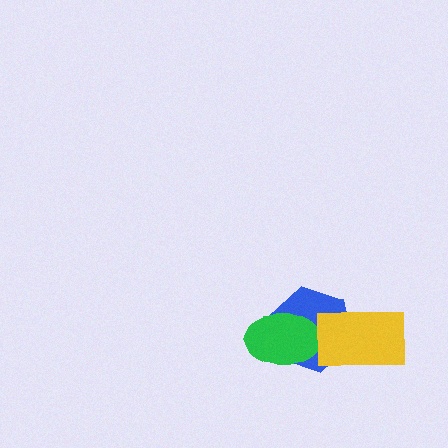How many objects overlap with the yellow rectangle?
1 object overlaps with the yellow rectangle.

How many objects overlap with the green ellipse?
1 object overlaps with the green ellipse.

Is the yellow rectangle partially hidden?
No, no other shape covers it.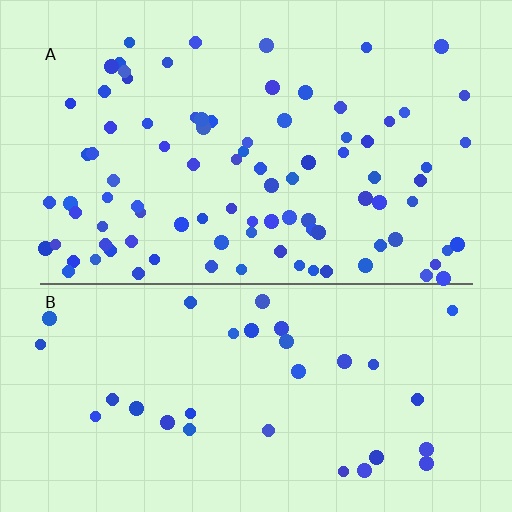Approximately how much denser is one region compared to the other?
Approximately 2.8× — region A over region B.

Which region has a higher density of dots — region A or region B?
A (the top).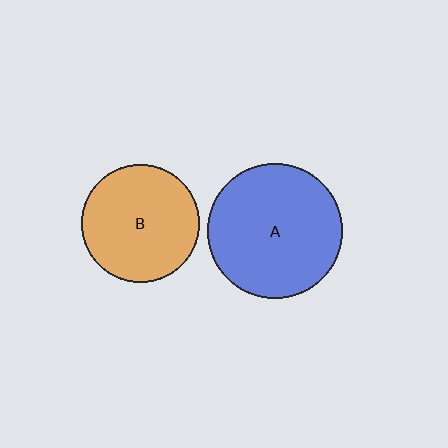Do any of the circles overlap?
No, none of the circles overlap.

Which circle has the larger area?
Circle A (blue).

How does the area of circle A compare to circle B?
Approximately 1.3 times.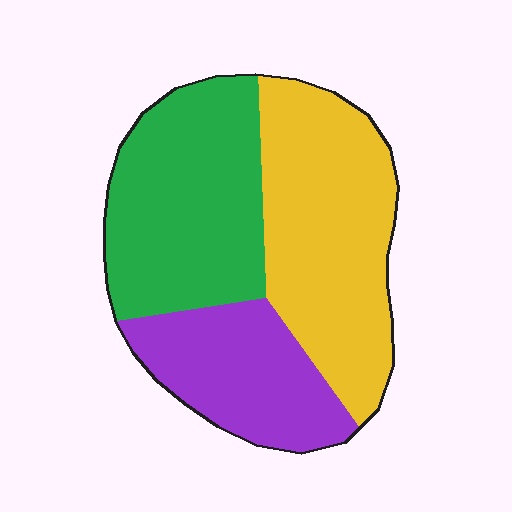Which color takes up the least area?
Purple, at roughly 25%.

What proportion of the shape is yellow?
Yellow covers 40% of the shape.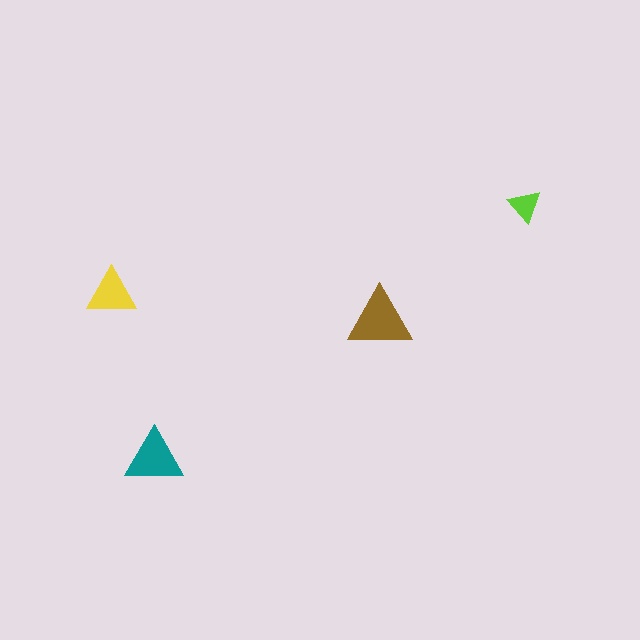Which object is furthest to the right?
The lime triangle is rightmost.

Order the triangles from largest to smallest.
the brown one, the teal one, the yellow one, the lime one.